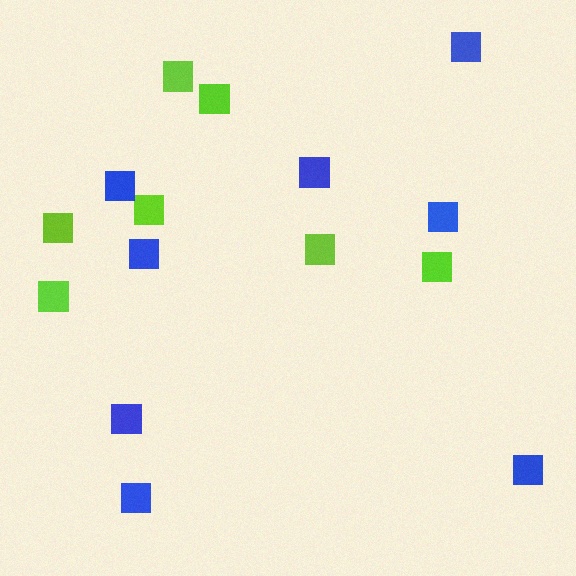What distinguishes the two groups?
There are 2 groups: one group of lime squares (7) and one group of blue squares (8).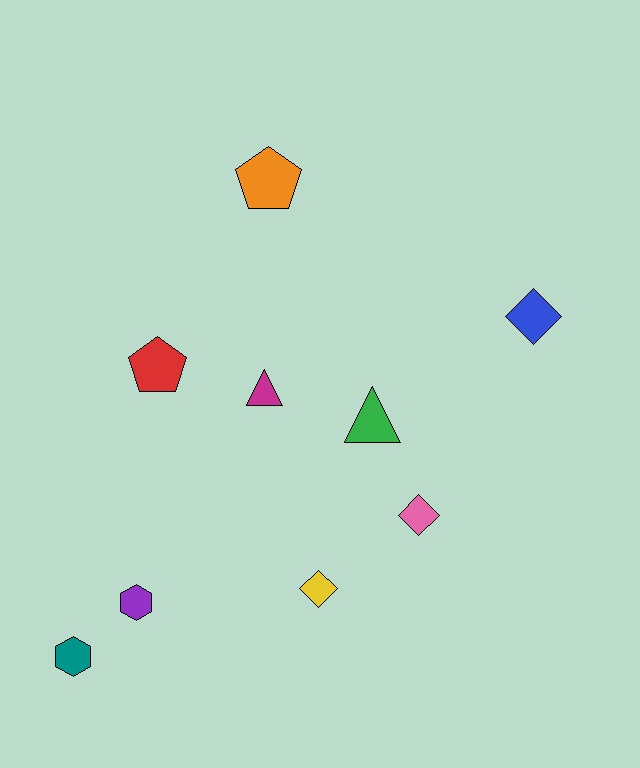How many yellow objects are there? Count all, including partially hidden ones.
There is 1 yellow object.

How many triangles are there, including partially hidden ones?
There are 2 triangles.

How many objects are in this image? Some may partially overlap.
There are 9 objects.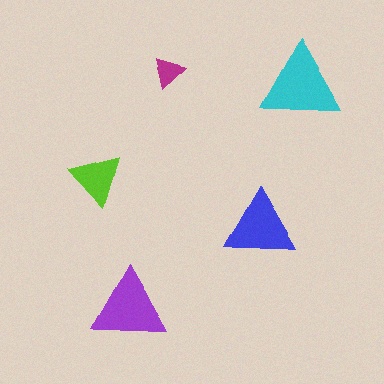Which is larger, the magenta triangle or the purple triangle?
The purple one.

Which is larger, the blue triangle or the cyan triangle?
The cyan one.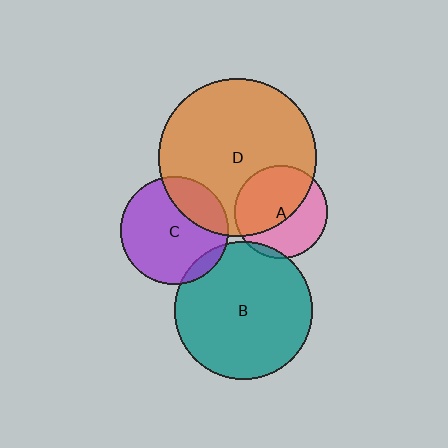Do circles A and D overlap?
Yes.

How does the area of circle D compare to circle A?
Approximately 2.9 times.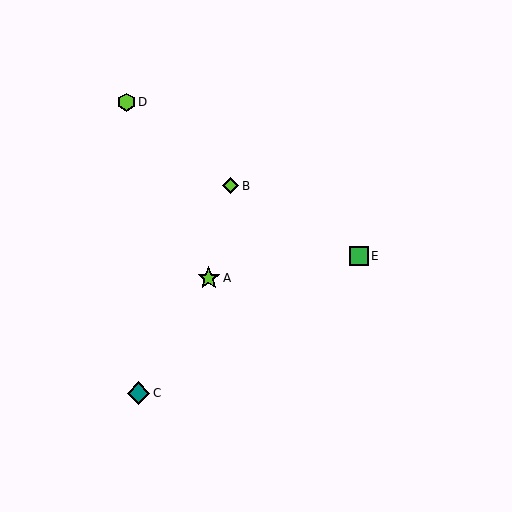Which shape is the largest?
The lime star (labeled A) is the largest.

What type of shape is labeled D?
Shape D is a lime hexagon.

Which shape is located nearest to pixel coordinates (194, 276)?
The lime star (labeled A) at (209, 278) is nearest to that location.